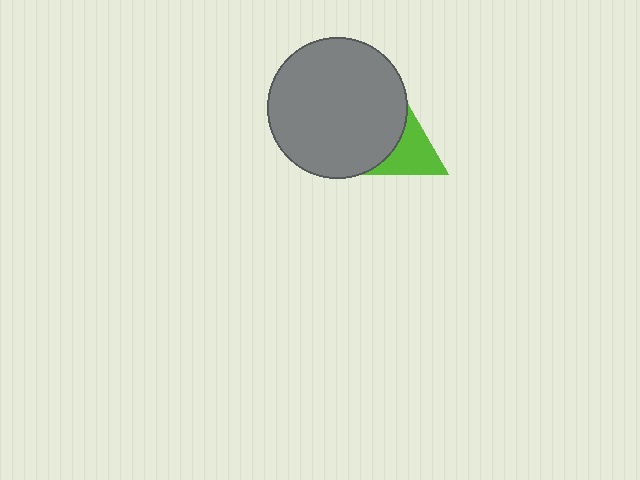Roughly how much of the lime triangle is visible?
About half of it is visible (roughly 57%).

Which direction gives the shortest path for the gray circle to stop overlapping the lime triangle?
Moving left gives the shortest separation.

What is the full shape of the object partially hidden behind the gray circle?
The partially hidden object is a lime triangle.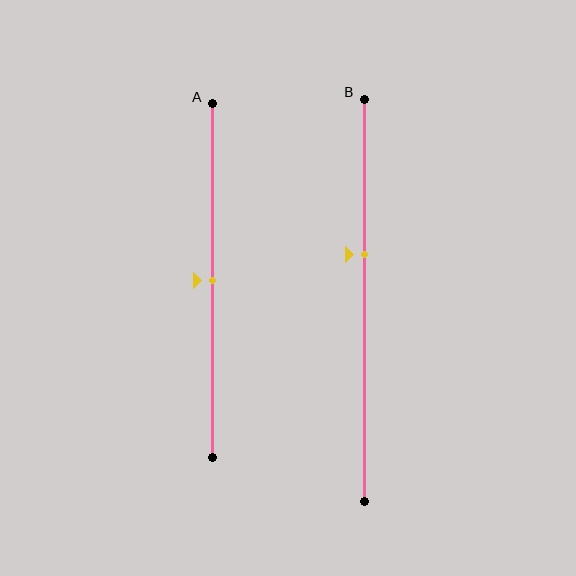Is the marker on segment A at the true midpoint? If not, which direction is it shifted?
Yes, the marker on segment A is at the true midpoint.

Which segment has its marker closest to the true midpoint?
Segment A has its marker closest to the true midpoint.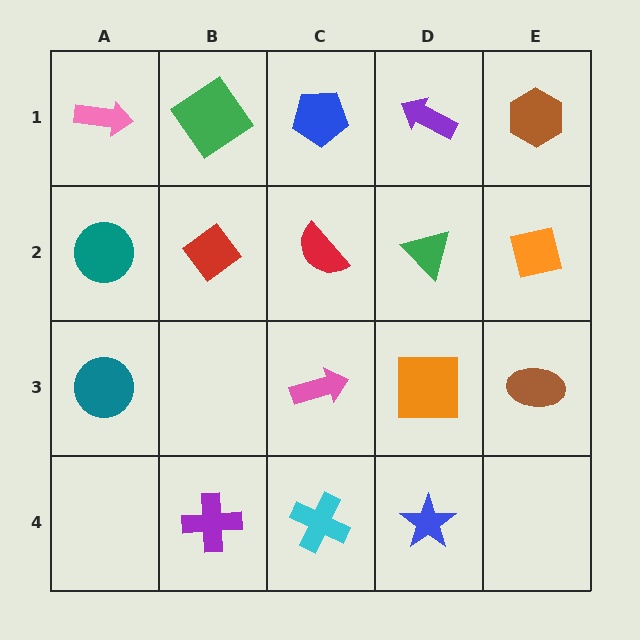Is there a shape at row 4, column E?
No, that cell is empty.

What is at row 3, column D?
An orange square.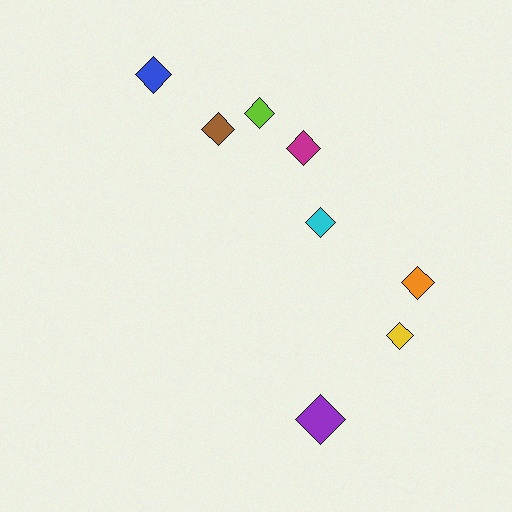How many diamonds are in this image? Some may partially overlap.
There are 8 diamonds.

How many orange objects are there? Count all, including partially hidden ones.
There is 1 orange object.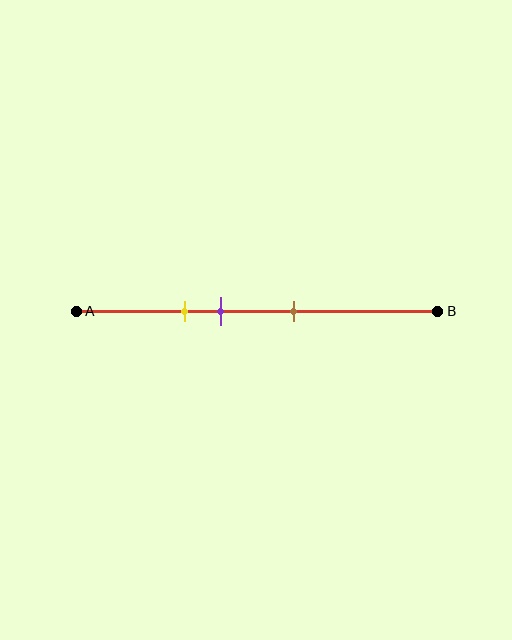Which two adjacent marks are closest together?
The yellow and purple marks are the closest adjacent pair.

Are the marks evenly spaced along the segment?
Yes, the marks are approximately evenly spaced.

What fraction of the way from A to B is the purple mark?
The purple mark is approximately 40% (0.4) of the way from A to B.